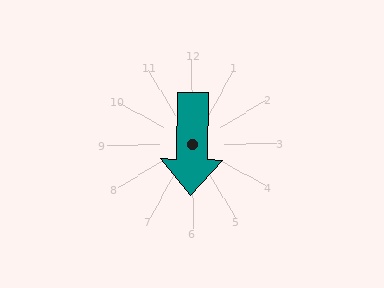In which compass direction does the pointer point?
South.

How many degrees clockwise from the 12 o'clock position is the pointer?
Approximately 181 degrees.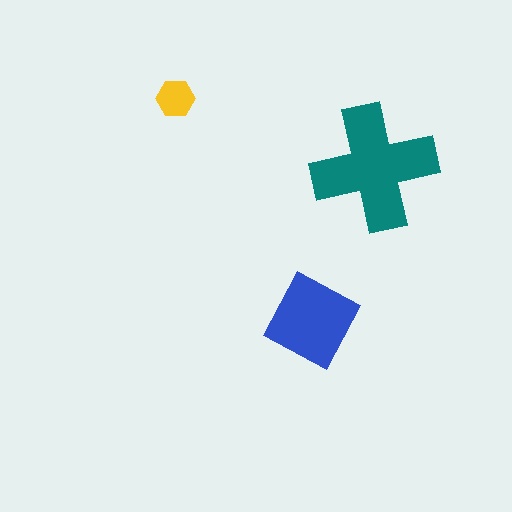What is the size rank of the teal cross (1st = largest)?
1st.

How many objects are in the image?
There are 3 objects in the image.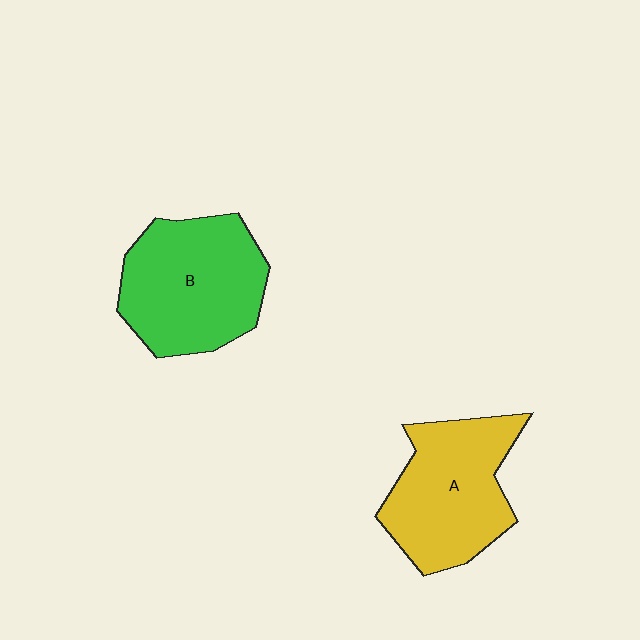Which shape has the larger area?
Shape B (green).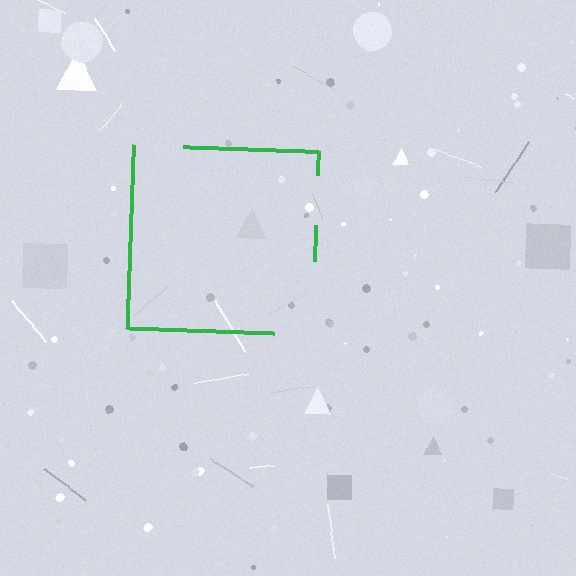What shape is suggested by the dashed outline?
The dashed outline suggests a square.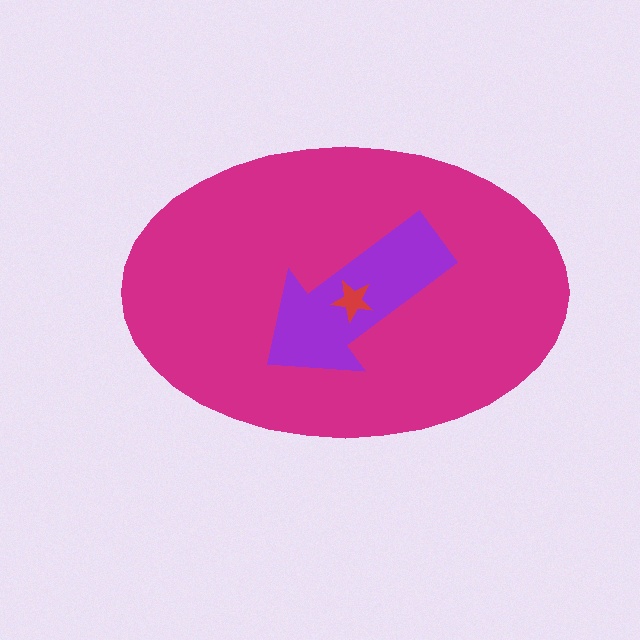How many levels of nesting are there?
3.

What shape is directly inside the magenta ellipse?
The purple arrow.